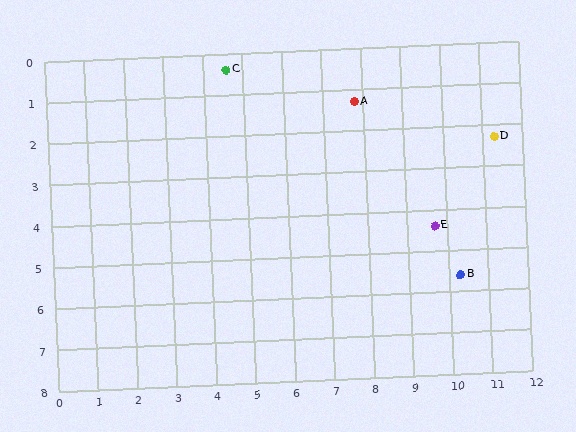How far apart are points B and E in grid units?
Points B and E are about 1.3 grid units apart.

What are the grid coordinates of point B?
Point B is at approximately (10.3, 5.6).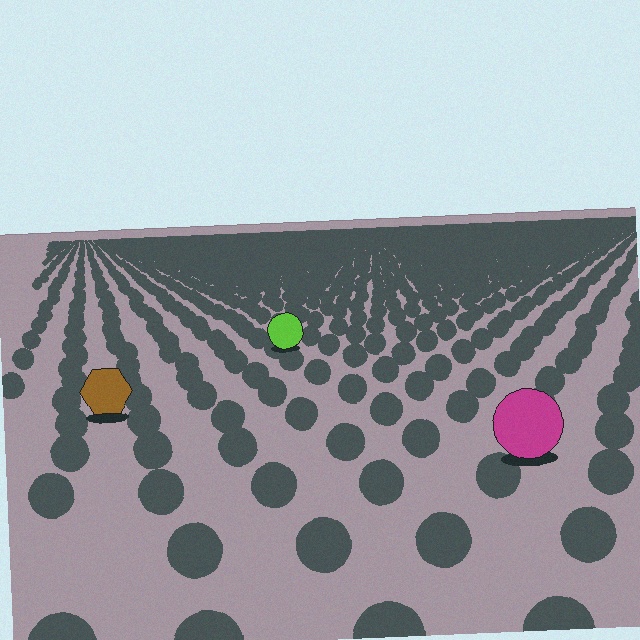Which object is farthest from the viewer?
The lime circle is farthest from the viewer. It appears smaller and the ground texture around it is denser.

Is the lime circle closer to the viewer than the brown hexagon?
No. The brown hexagon is closer — you can tell from the texture gradient: the ground texture is coarser near it.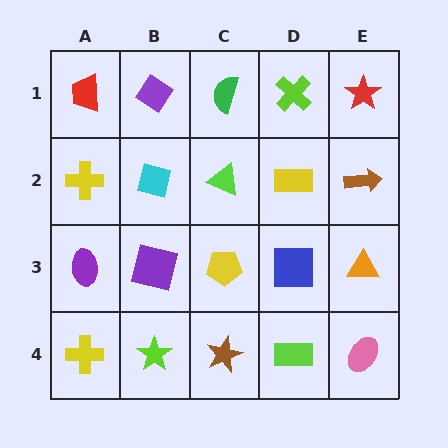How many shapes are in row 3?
5 shapes.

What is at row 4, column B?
A lime star.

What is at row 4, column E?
A pink ellipse.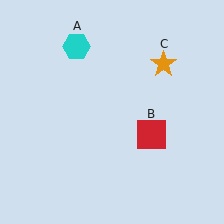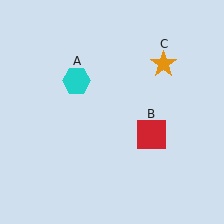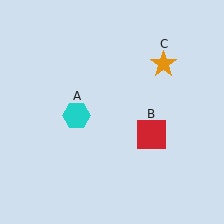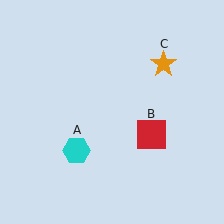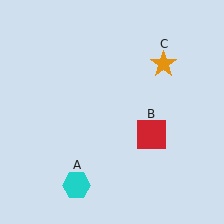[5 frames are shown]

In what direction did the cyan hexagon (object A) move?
The cyan hexagon (object A) moved down.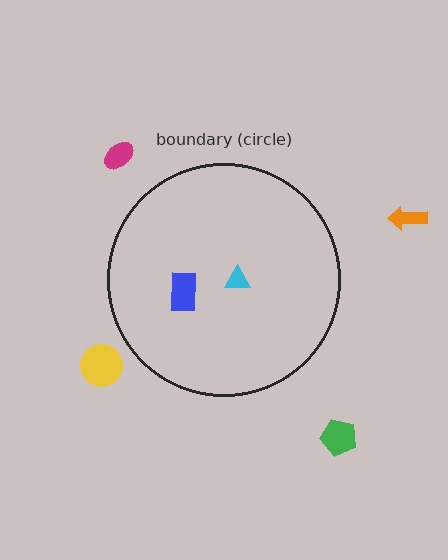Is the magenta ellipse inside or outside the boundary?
Outside.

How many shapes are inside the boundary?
2 inside, 4 outside.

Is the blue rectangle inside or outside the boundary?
Inside.